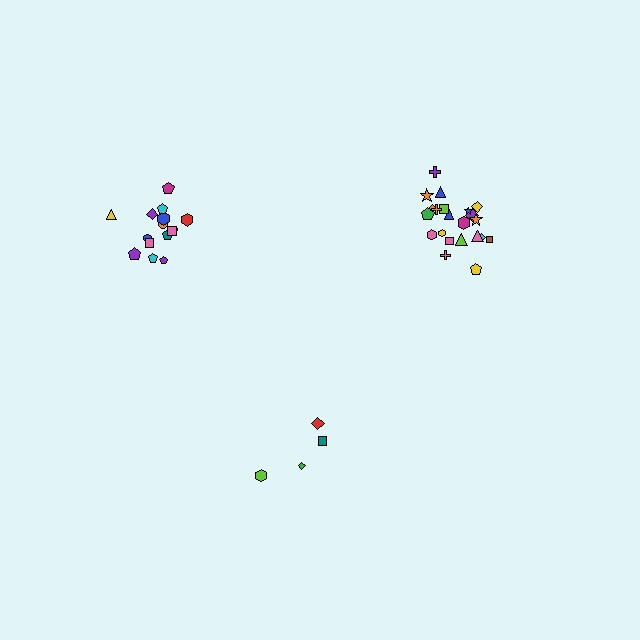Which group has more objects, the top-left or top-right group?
The top-right group.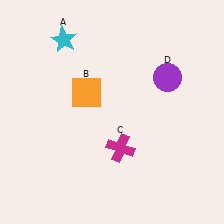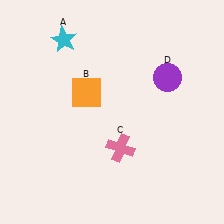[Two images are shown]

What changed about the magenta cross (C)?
In Image 1, C is magenta. In Image 2, it changed to pink.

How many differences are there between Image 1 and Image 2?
There is 1 difference between the two images.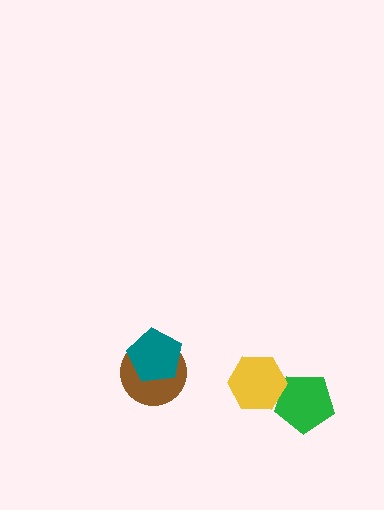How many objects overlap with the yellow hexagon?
1 object overlaps with the yellow hexagon.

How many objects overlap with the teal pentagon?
1 object overlaps with the teal pentagon.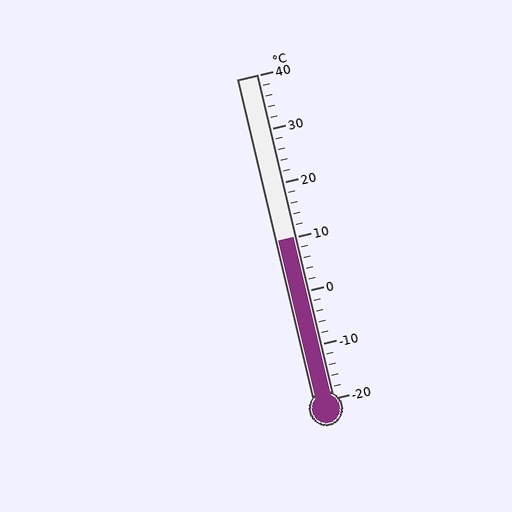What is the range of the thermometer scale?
The thermometer scale ranges from -20°C to 40°C.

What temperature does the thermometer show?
The thermometer shows approximately 10°C.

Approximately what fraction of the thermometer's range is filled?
The thermometer is filled to approximately 50% of its range.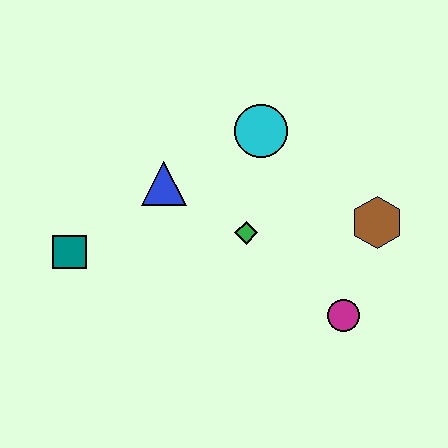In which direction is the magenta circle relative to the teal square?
The magenta circle is to the right of the teal square.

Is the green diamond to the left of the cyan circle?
Yes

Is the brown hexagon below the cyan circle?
Yes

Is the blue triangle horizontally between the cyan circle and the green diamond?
No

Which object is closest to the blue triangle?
The green diamond is closest to the blue triangle.